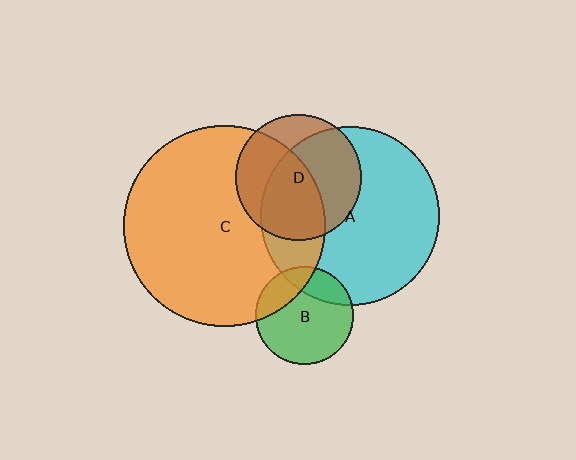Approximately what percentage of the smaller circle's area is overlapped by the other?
Approximately 55%.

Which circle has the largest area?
Circle C (orange).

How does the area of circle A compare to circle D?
Approximately 2.0 times.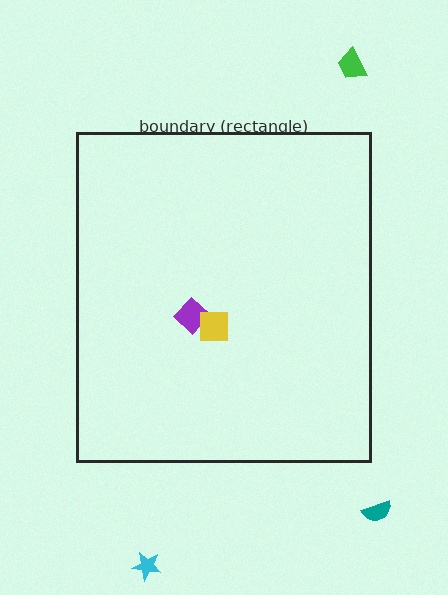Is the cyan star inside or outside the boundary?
Outside.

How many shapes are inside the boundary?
2 inside, 3 outside.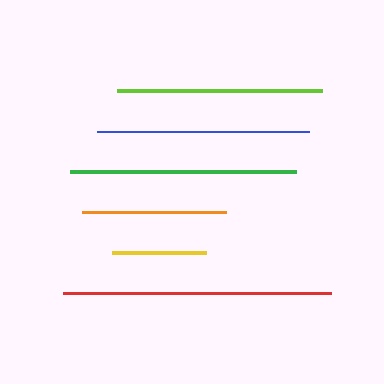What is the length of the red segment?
The red segment is approximately 268 pixels long.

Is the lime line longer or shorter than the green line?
The green line is longer than the lime line.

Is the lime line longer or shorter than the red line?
The red line is longer than the lime line.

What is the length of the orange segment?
The orange segment is approximately 144 pixels long.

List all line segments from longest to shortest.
From longest to shortest: red, green, blue, lime, orange, yellow.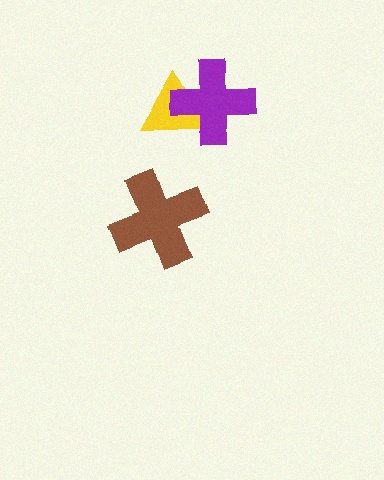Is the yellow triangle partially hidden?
Yes, it is partially covered by another shape.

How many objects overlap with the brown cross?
0 objects overlap with the brown cross.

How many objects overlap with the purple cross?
1 object overlaps with the purple cross.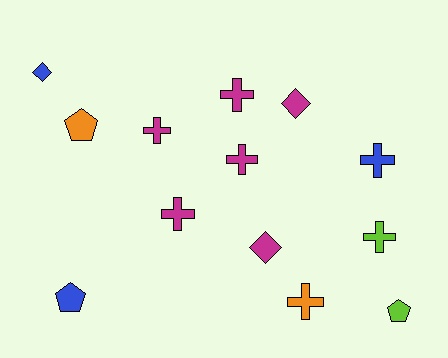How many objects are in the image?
There are 13 objects.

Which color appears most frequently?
Magenta, with 6 objects.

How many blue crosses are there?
There is 1 blue cross.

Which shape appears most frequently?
Cross, with 7 objects.